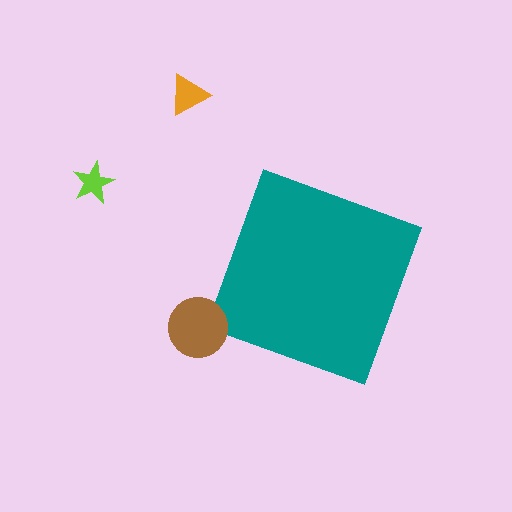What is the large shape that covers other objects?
A teal square.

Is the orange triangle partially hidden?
No, the orange triangle is fully visible.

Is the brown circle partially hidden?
No, the brown circle is fully visible.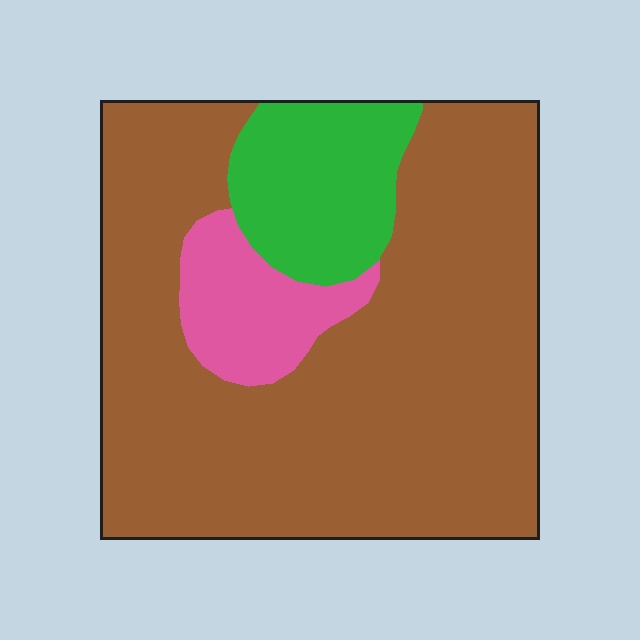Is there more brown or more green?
Brown.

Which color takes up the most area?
Brown, at roughly 75%.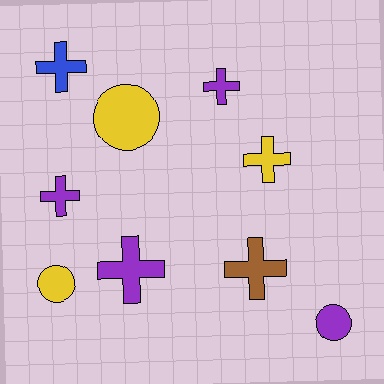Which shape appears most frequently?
Cross, with 6 objects.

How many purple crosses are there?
There are 3 purple crosses.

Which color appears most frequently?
Purple, with 4 objects.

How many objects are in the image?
There are 9 objects.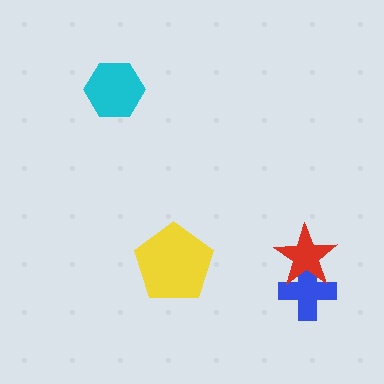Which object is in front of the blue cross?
The red star is in front of the blue cross.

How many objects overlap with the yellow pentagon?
0 objects overlap with the yellow pentagon.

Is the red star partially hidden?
No, no other shape covers it.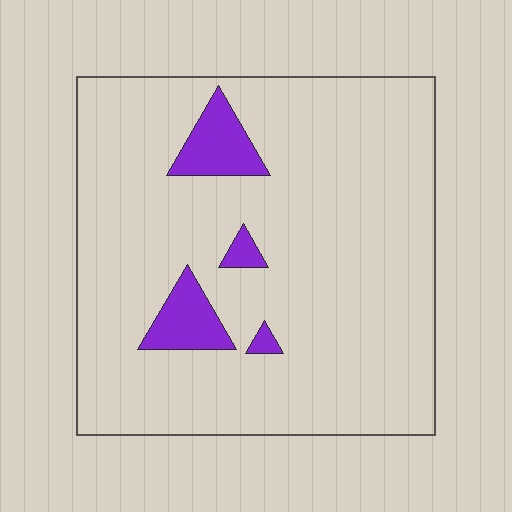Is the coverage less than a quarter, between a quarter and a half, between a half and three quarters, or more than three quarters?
Less than a quarter.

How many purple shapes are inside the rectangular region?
4.